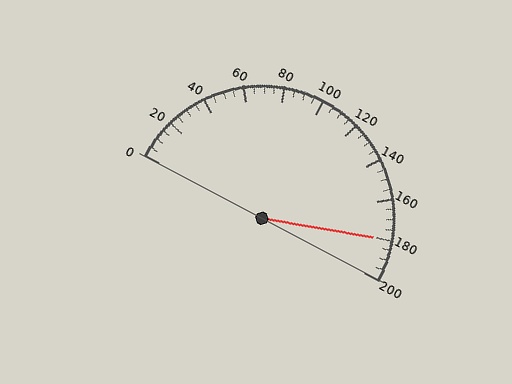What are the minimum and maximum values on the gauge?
The gauge ranges from 0 to 200.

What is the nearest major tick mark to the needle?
The nearest major tick mark is 180.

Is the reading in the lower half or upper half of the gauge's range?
The reading is in the upper half of the range (0 to 200).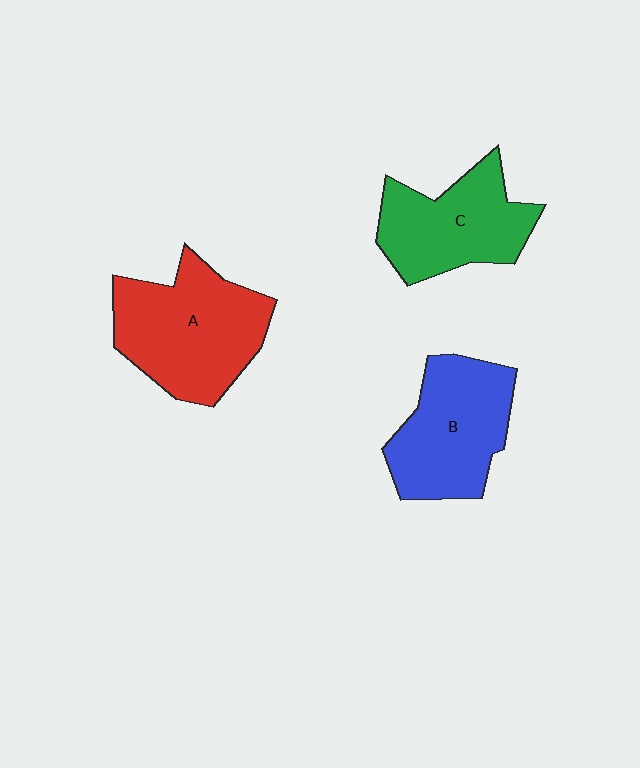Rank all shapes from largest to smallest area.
From largest to smallest: A (red), B (blue), C (green).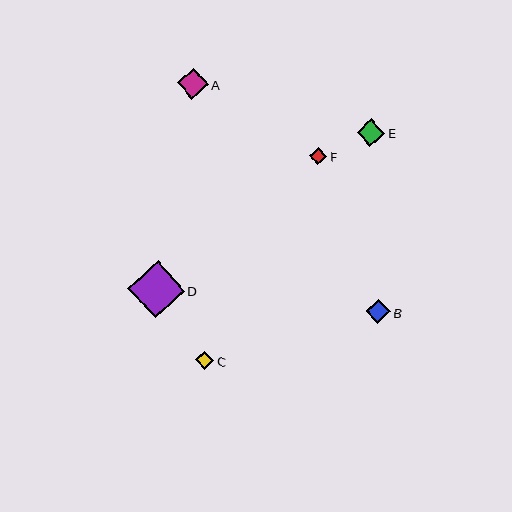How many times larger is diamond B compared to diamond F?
Diamond B is approximately 1.4 times the size of diamond F.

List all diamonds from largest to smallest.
From largest to smallest: D, A, E, B, C, F.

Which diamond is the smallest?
Diamond F is the smallest with a size of approximately 17 pixels.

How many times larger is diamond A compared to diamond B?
Diamond A is approximately 1.3 times the size of diamond B.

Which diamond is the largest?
Diamond D is the largest with a size of approximately 57 pixels.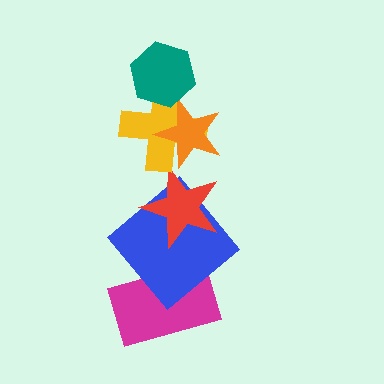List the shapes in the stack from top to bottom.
From top to bottom: the teal hexagon, the orange star, the yellow cross, the red star, the blue diamond, the magenta rectangle.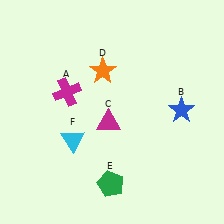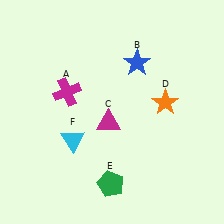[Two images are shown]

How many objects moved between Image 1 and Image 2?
2 objects moved between the two images.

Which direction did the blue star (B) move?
The blue star (B) moved up.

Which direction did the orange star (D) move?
The orange star (D) moved right.